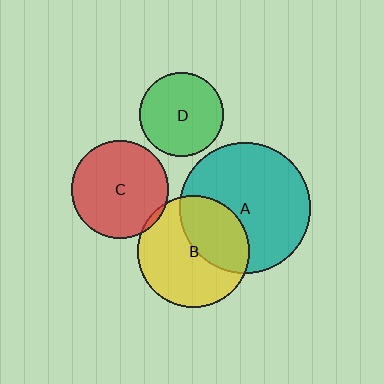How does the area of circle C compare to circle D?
Approximately 1.3 times.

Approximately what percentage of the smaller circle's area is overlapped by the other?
Approximately 40%.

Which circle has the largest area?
Circle A (teal).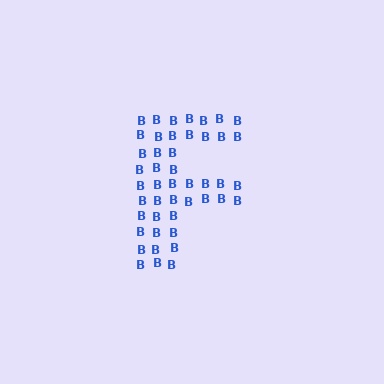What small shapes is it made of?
It is made of small letter B's.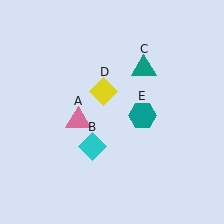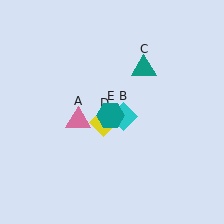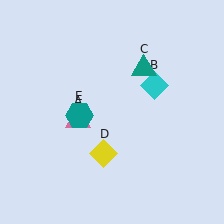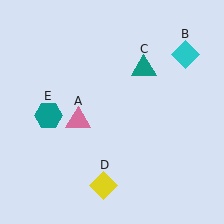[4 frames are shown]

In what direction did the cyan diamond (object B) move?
The cyan diamond (object B) moved up and to the right.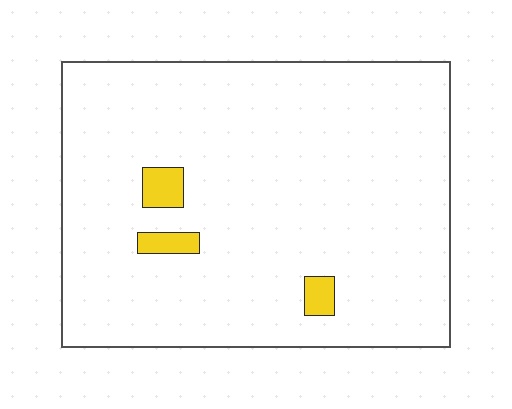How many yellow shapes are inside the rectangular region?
3.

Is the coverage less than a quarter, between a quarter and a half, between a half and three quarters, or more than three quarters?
Less than a quarter.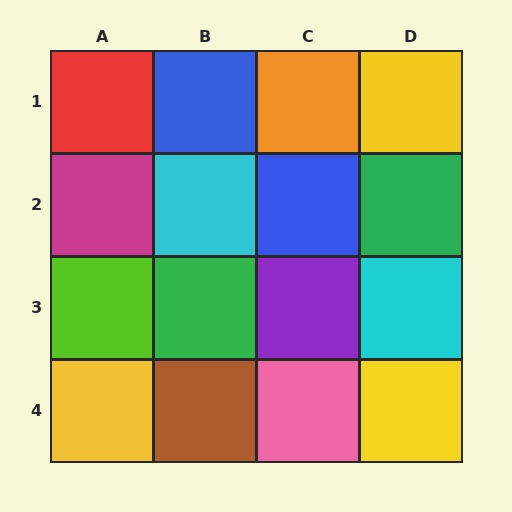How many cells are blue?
2 cells are blue.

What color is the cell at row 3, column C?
Purple.